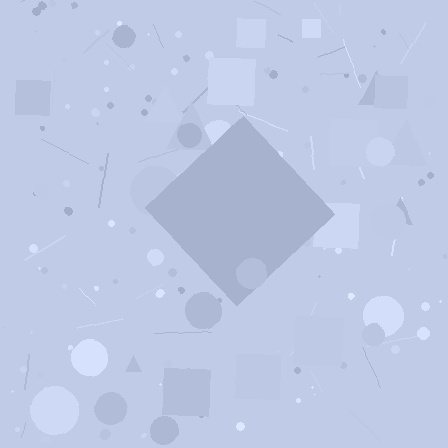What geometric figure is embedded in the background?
A diamond is embedded in the background.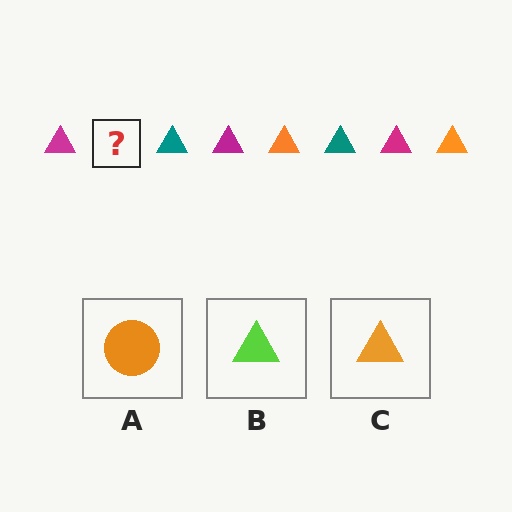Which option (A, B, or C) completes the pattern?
C.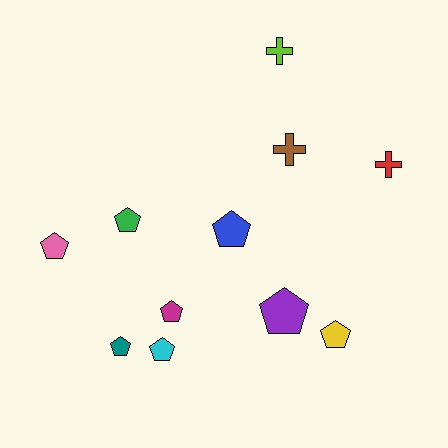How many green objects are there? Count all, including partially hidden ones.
There is 1 green object.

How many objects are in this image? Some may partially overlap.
There are 11 objects.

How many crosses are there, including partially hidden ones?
There are 3 crosses.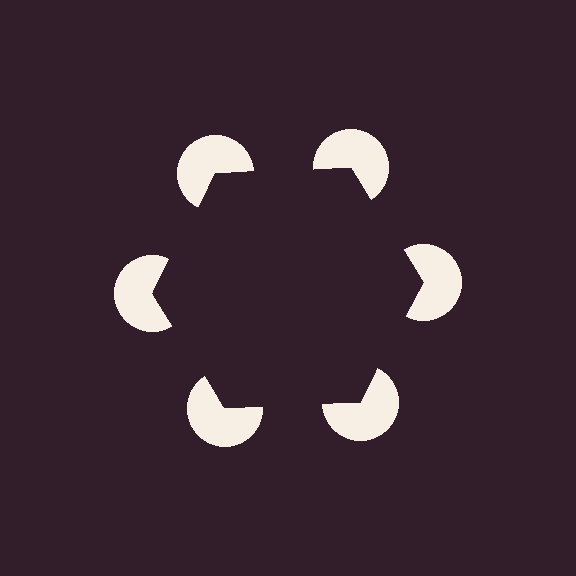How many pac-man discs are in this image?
There are 6 — one at each vertex of the illusory hexagon.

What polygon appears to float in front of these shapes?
An illusory hexagon — its edges are inferred from the aligned wedge cuts in the pac-man discs, not physically drawn.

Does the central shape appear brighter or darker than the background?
It typically appears slightly darker than the background, even though no actual brightness change is drawn.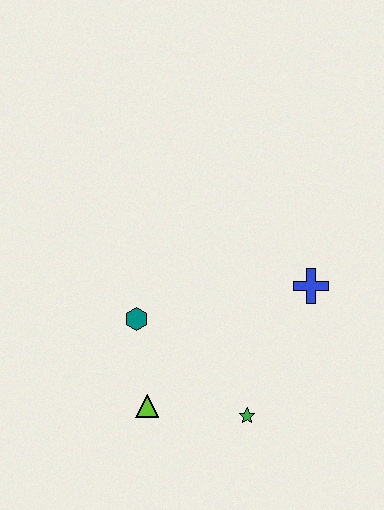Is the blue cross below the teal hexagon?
No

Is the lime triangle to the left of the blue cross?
Yes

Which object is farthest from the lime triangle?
The blue cross is farthest from the lime triangle.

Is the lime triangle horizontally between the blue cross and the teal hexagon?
Yes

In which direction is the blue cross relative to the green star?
The blue cross is above the green star.